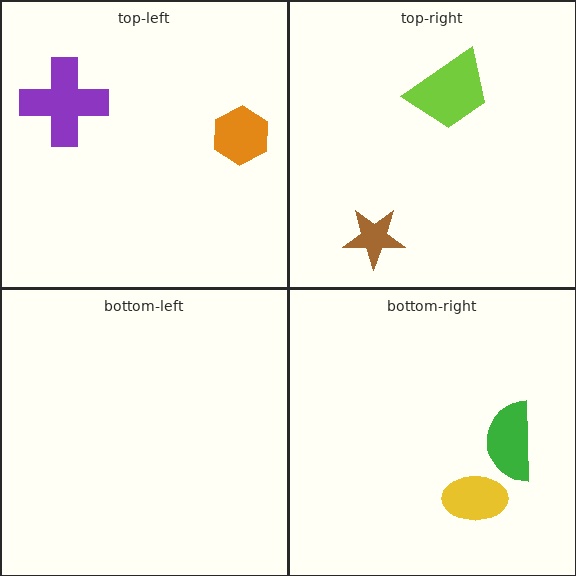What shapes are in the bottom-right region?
The green semicircle, the yellow ellipse.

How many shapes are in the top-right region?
2.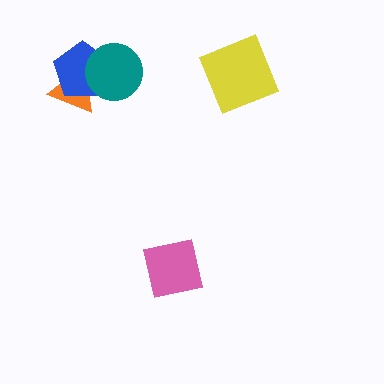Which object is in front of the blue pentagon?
The teal circle is in front of the blue pentagon.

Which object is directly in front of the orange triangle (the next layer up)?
The blue pentagon is directly in front of the orange triangle.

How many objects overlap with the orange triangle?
2 objects overlap with the orange triangle.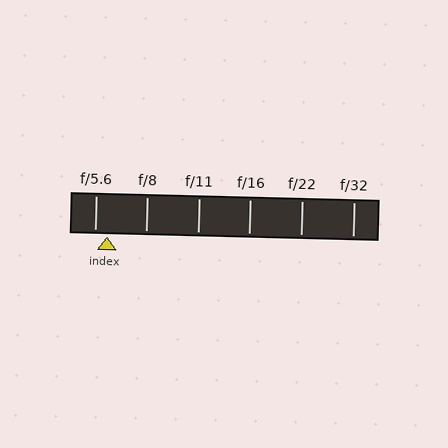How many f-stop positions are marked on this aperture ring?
There are 6 f-stop positions marked.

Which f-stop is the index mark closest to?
The index mark is closest to f/5.6.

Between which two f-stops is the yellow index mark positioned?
The index mark is between f/5.6 and f/8.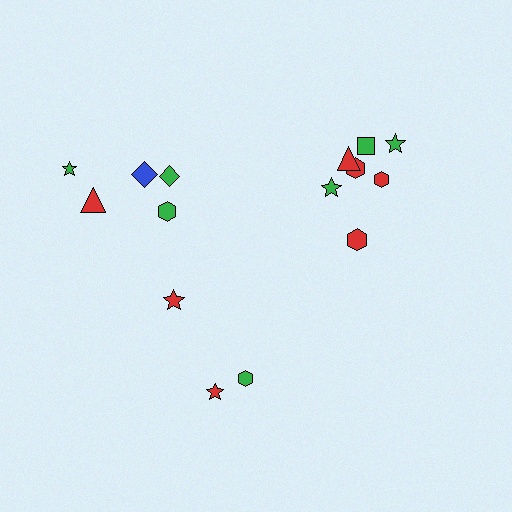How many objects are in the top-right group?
There are 7 objects.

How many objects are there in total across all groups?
There are 15 objects.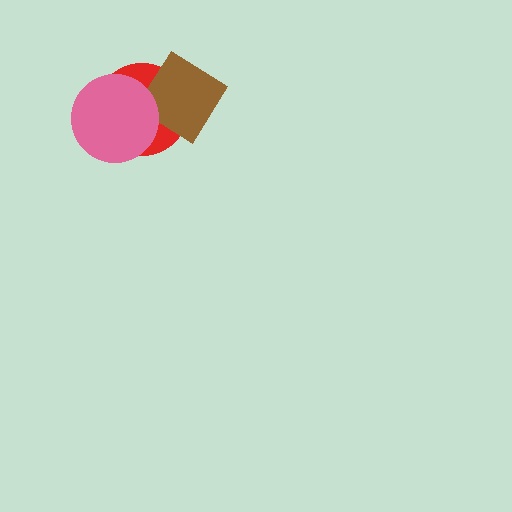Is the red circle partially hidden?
Yes, it is partially covered by another shape.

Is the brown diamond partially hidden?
Yes, it is partially covered by another shape.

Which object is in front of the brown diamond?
The pink circle is in front of the brown diamond.